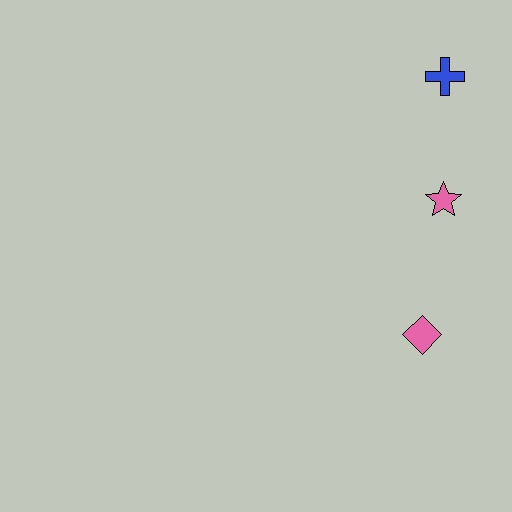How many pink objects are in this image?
There are 2 pink objects.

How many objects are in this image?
There are 3 objects.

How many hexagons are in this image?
There are no hexagons.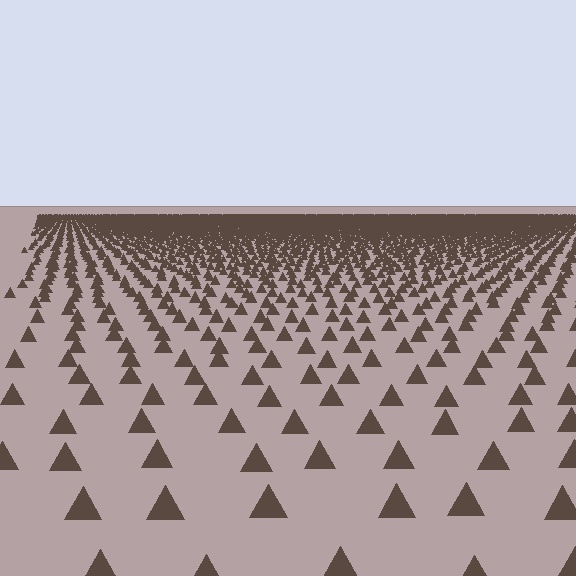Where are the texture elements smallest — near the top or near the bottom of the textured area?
Near the top.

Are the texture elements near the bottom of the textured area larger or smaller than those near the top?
Larger. Near the bottom, elements are closer to the viewer and appear at a bigger on-screen size.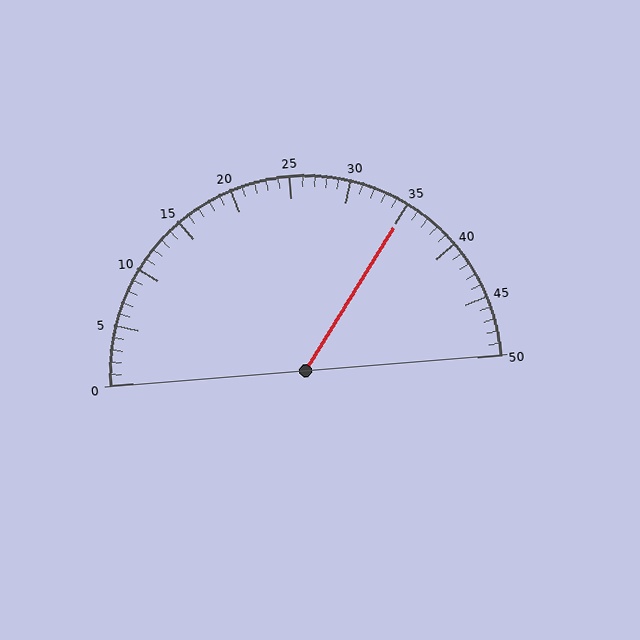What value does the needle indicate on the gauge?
The needle indicates approximately 35.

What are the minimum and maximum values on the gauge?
The gauge ranges from 0 to 50.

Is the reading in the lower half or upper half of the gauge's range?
The reading is in the upper half of the range (0 to 50).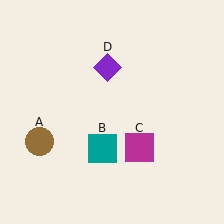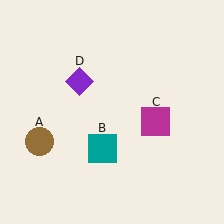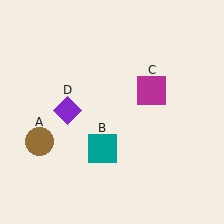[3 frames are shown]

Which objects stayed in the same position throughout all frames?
Brown circle (object A) and teal square (object B) remained stationary.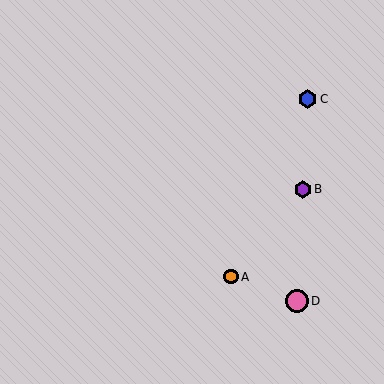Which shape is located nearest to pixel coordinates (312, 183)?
The purple hexagon (labeled B) at (303, 189) is nearest to that location.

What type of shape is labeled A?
Shape A is an orange circle.